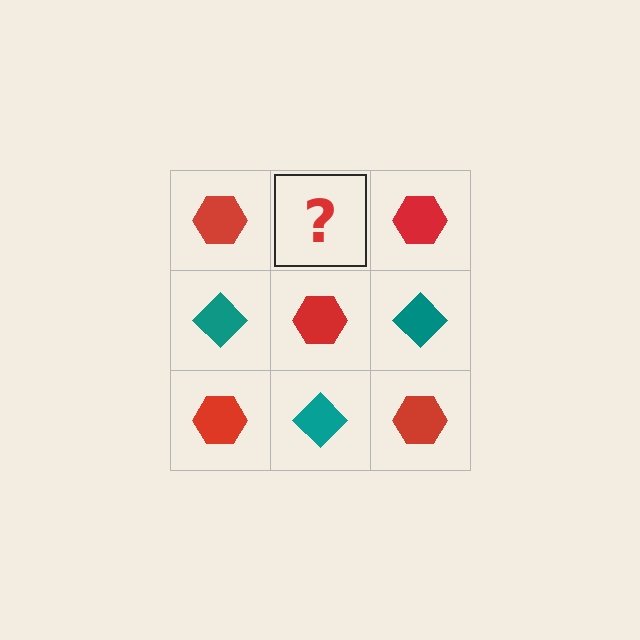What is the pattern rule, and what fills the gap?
The rule is that it alternates red hexagon and teal diamond in a checkerboard pattern. The gap should be filled with a teal diamond.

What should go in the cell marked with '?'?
The missing cell should contain a teal diamond.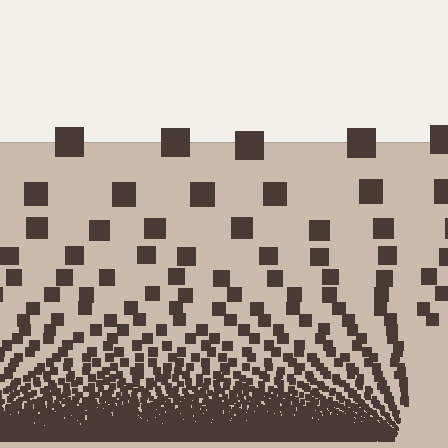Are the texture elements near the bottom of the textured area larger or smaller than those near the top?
Smaller. The gradient is inverted — elements near the bottom are smaller and denser.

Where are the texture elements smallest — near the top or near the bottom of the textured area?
Near the bottom.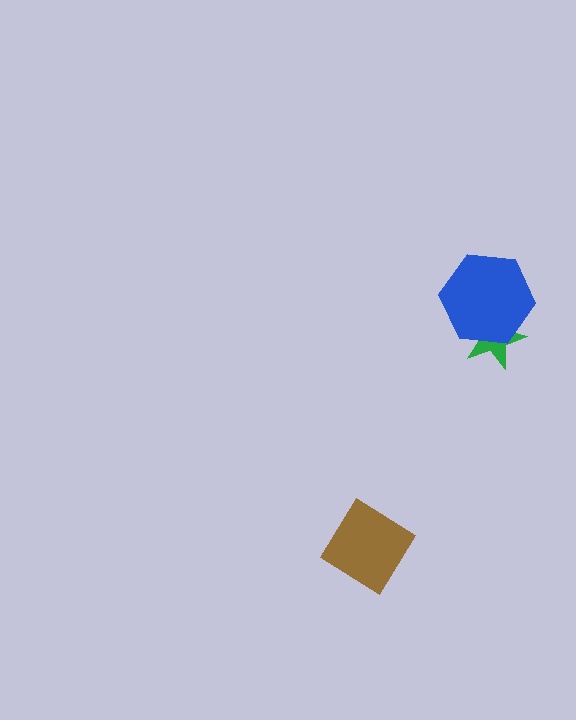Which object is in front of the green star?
The blue hexagon is in front of the green star.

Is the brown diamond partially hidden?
No, no other shape covers it.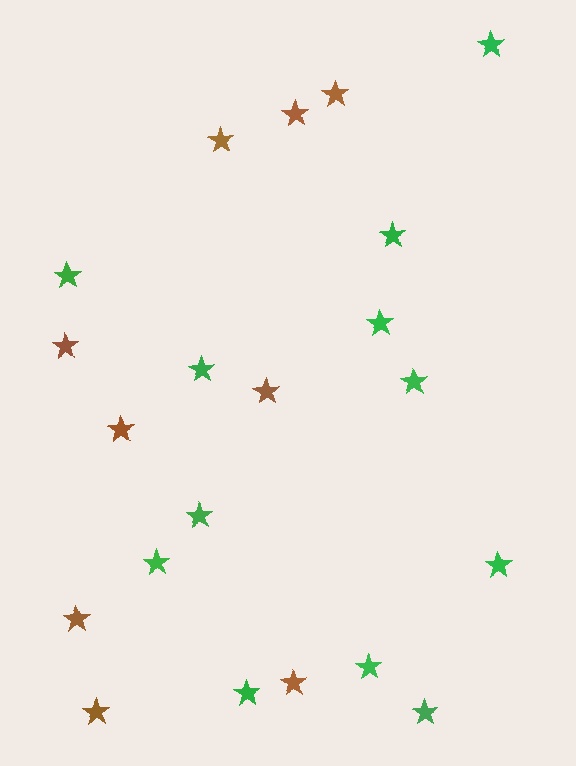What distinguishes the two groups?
There are 2 groups: one group of green stars (12) and one group of brown stars (9).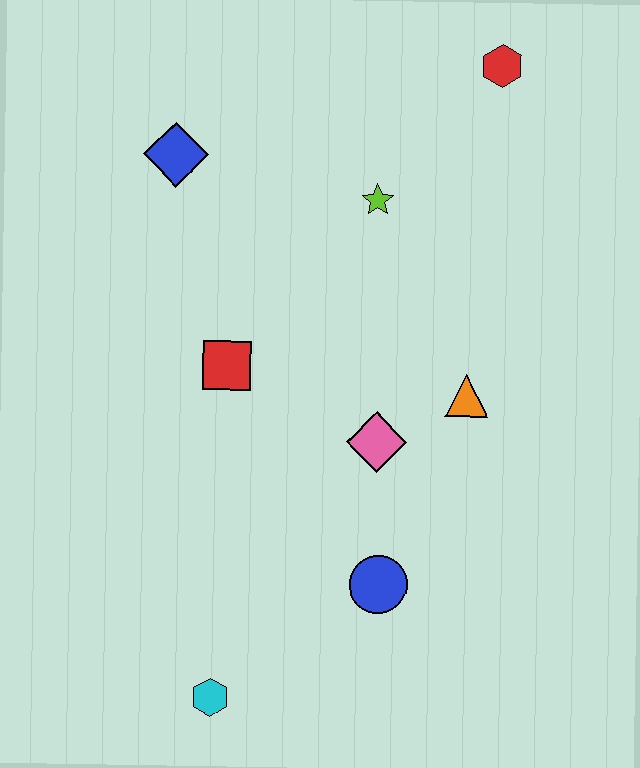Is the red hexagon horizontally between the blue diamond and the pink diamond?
No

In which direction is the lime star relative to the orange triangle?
The lime star is above the orange triangle.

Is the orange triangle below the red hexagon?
Yes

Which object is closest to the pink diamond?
The orange triangle is closest to the pink diamond.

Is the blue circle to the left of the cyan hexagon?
No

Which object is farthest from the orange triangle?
The cyan hexagon is farthest from the orange triangle.